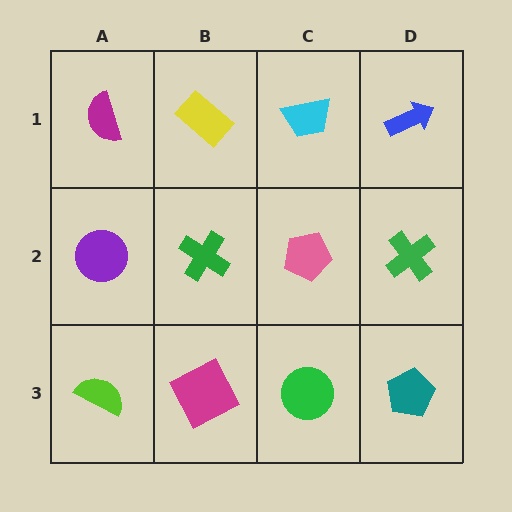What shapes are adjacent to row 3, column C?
A pink pentagon (row 2, column C), a magenta square (row 3, column B), a teal pentagon (row 3, column D).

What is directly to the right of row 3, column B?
A green circle.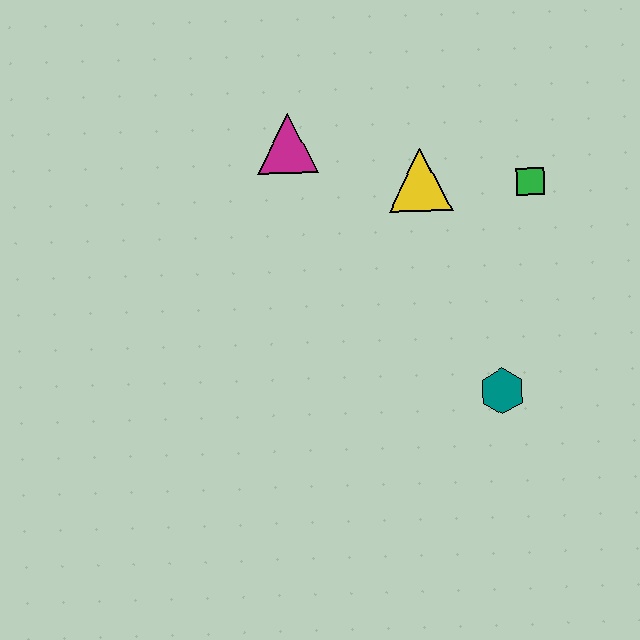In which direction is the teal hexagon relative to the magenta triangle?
The teal hexagon is below the magenta triangle.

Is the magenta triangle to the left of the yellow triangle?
Yes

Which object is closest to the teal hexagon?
The green square is closest to the teal hexagon.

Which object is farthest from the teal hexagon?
The magenta triangle is farthest from the teal hexagon.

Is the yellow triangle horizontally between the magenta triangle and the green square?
Yes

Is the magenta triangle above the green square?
Yes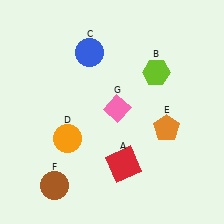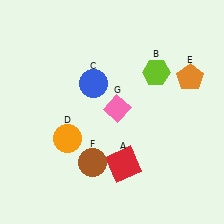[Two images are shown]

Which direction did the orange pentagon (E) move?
The orange pentagon (E) moved up.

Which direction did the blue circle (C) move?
The blue circle (C) moved down.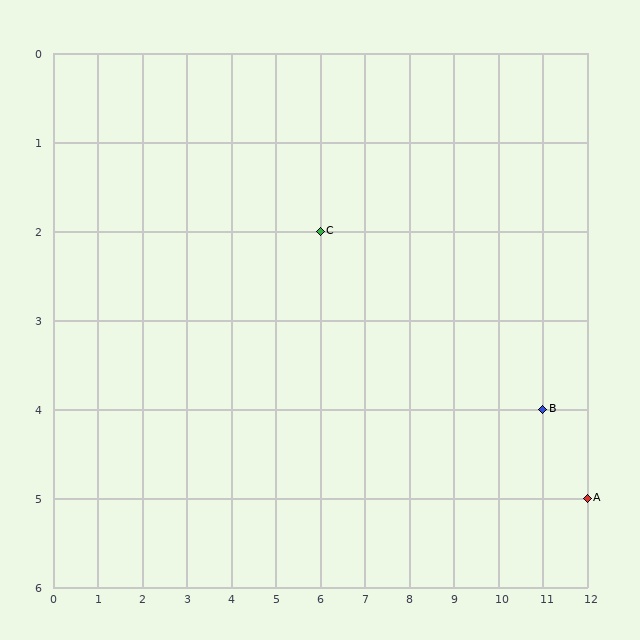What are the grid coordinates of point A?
Point A is at grid coordinates (12, 5).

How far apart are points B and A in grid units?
Points B and A are 1 column and 1 row apart (about 1.4 grid units diagonally).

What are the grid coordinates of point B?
Point B is at grid coordinates (11, 4).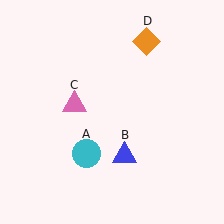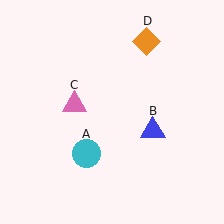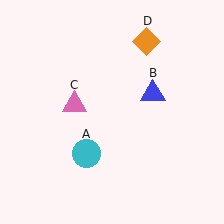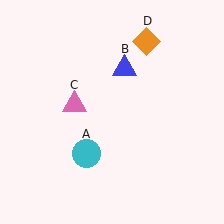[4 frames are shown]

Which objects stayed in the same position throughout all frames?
Cyan circle (object A) and pink triangle (object C) and orange diamond (object D) remained stationary.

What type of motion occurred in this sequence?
The blue triangle (object B) rotated counterclockwise around the center of the scene.